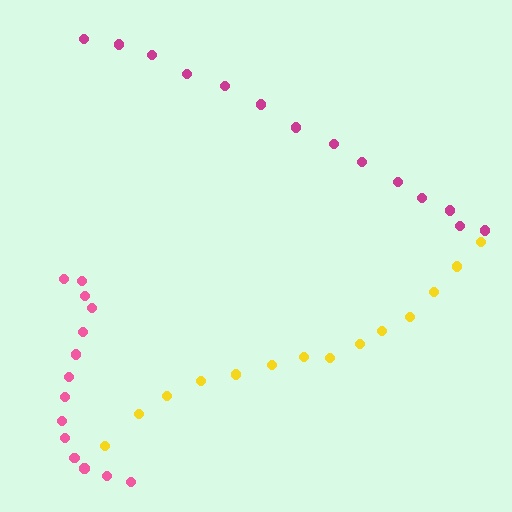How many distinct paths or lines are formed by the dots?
There are 3 distinct paths.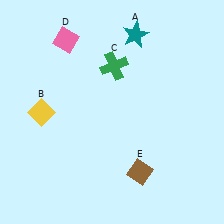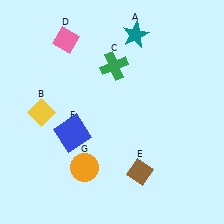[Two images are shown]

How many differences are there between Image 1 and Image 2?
There are 2 differences between the two images.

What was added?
A blue square (F), an orange circle (G) were added in Image 2.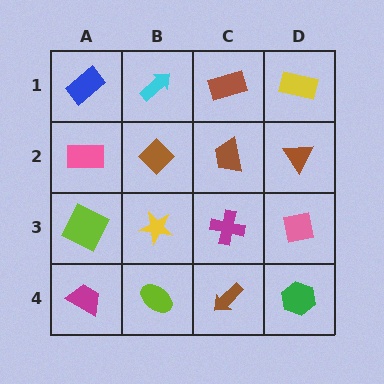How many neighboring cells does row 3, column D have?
3.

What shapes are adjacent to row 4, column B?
A yellow star (row 3, column B), a magenta trapezoid (row 4, column A), a brown arrow (row 4, column C).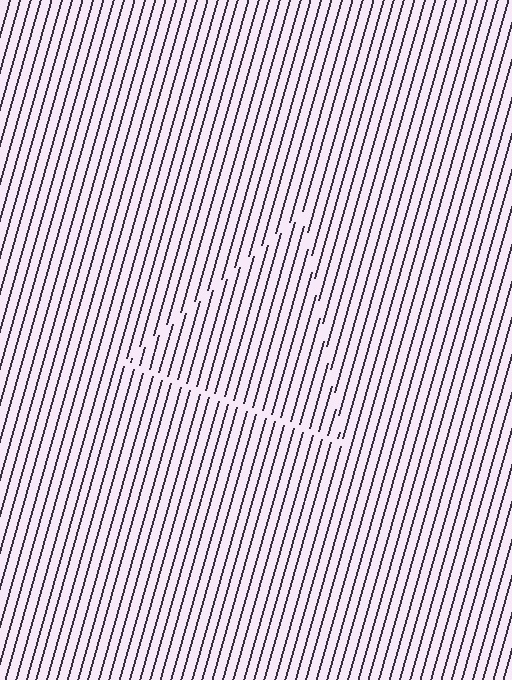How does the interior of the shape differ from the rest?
The interior of the shape contains the same grating, shifted by half a period — the contour is defined by the phase discontinuity where line-ends from the inner and outer gratings abut.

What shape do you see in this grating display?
An illusory triangle. The interior of the shape contains the same grating, shifted by half a period — the contour is defined by the phase discontinuity where line-ends from the inner and outer gratings abut.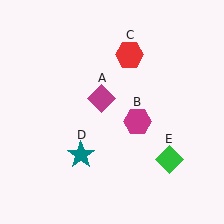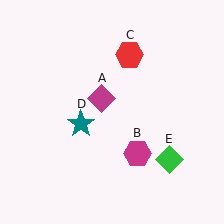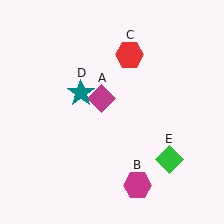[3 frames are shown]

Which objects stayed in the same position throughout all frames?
Magenta diamond (object A) and red hexagon (object C) and green diamond (object E) remained stationary.